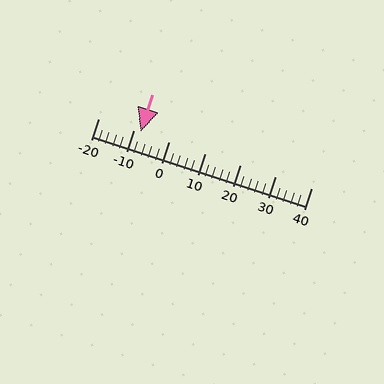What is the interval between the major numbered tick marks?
The major tick marks are spaced 10 units apart.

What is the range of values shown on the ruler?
The ruler shows values from -20 to 40.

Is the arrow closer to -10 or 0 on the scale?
The arrow is closer to -10.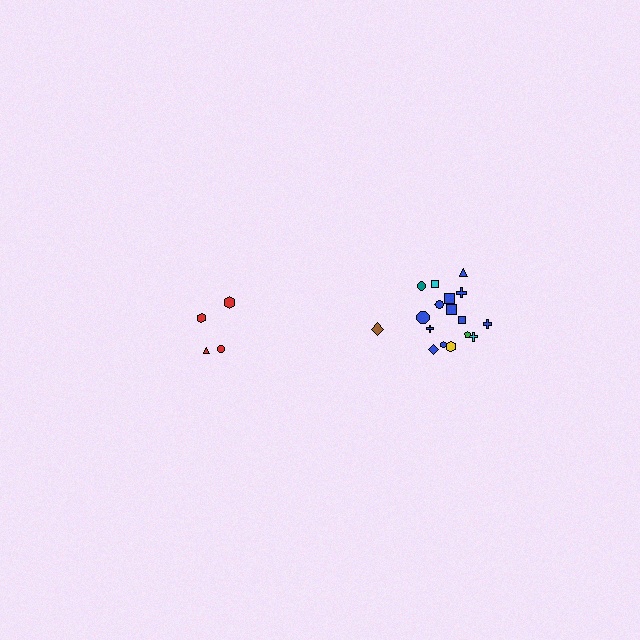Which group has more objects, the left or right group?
The right group.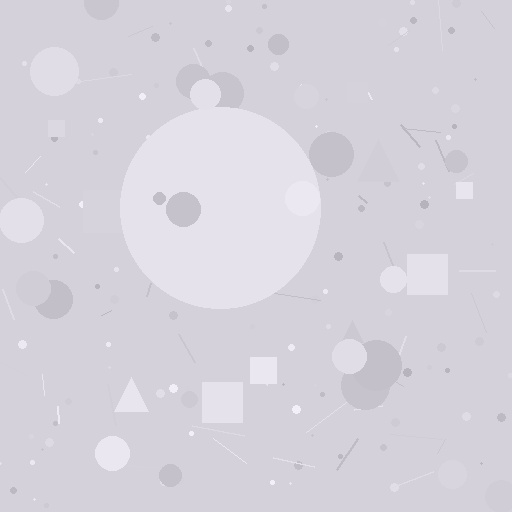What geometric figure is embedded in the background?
A circle is embedded in the background.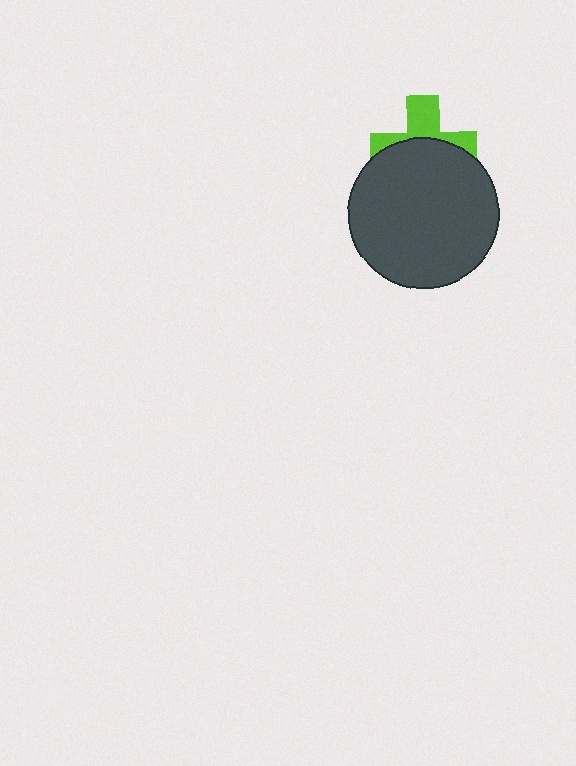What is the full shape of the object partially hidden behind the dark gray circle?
The partially hidden object is a lime cross.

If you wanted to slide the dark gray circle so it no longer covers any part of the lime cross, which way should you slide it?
Slide it down — that is the most direct way to separate the two shapes.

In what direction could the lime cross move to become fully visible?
The lime cross could move up. That would shift it out from behind the dark gray circle entirely.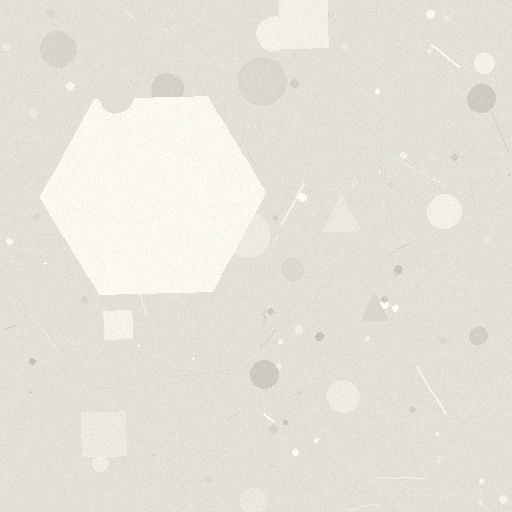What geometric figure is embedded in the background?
A hexagon is embedded in the background.